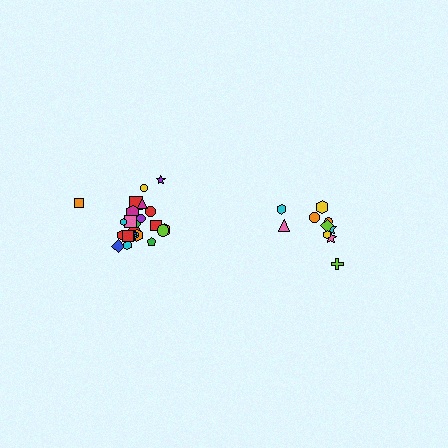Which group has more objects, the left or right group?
The left group.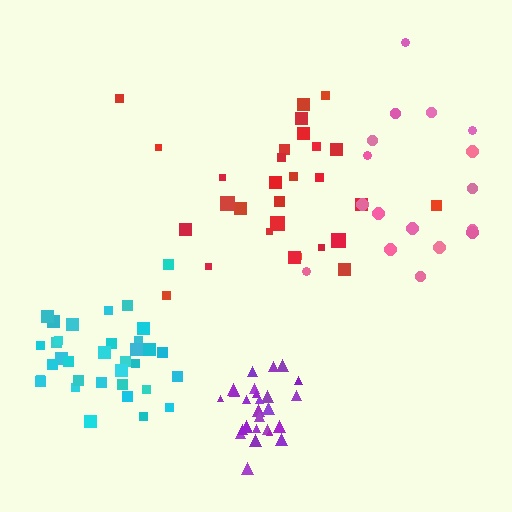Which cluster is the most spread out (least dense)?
Pink.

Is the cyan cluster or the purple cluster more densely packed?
Purple.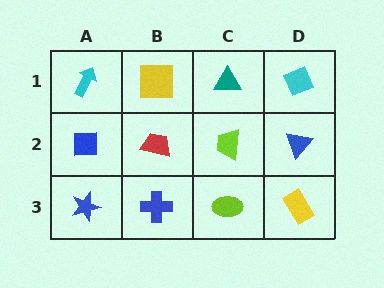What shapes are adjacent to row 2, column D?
A cyan diamond (row 1, column D), a yellow rectangle (row 3, column D), a lime trapezoid (row 2, column C).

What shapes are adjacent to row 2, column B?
A yellow square (row 1, column B), a blue cross (row 3, column B), a blue square (row 2, column A), a lime trapezoid (row 2, column C).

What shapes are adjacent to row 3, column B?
A red trapezoid (row 2, column B), a blue star (row 3, column A), a lime ellipse (row 3, column C).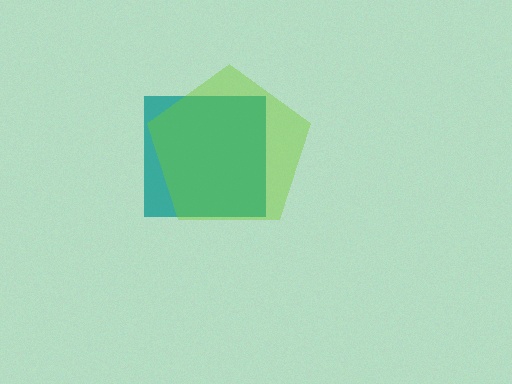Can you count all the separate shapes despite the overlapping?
Yes, there are 2 separate shapes.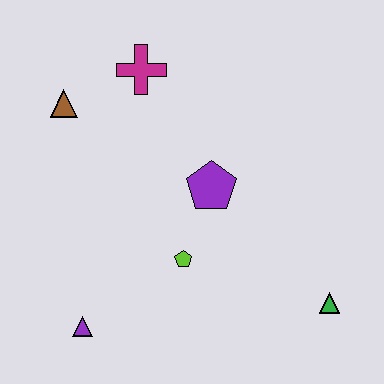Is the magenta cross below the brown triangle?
No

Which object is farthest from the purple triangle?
The magenta cross is farthest from the purple triangle.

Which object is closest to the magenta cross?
The brown triangle is closest to the magenta cross.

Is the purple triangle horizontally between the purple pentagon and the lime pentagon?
No